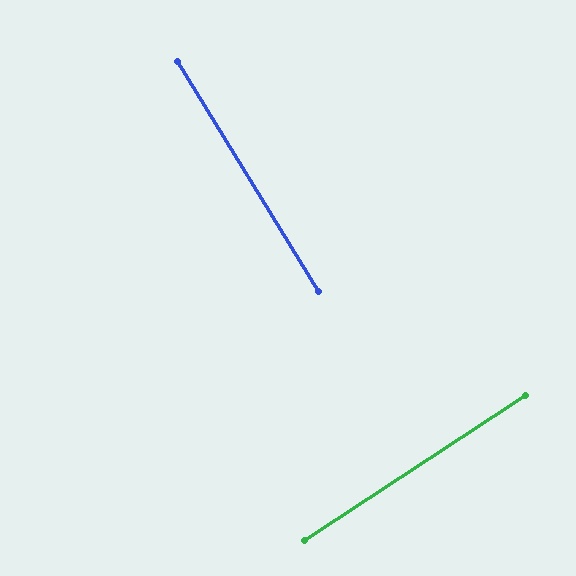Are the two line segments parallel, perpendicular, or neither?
Perpendicular — they meet at approximately 88°.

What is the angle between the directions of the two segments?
Approximately 88 degrees.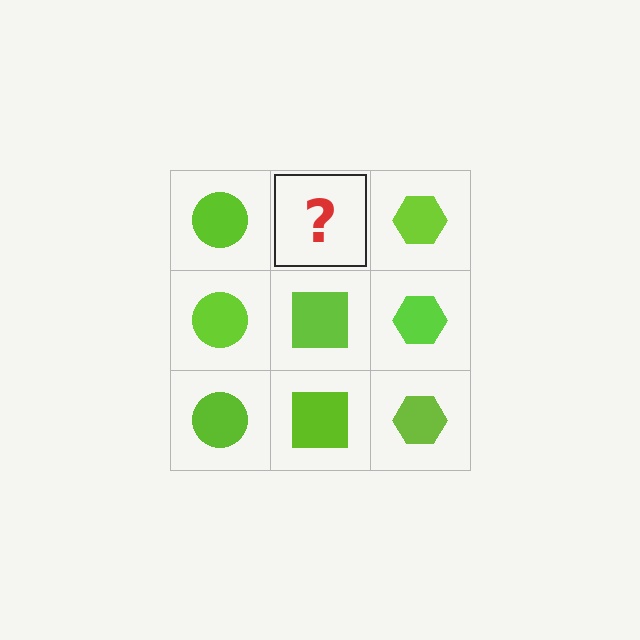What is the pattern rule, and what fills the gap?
The rule is that each column has a consistent shape. The gap should be filled with a lime square.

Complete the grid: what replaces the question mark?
The question mark should be replaced with a lime square.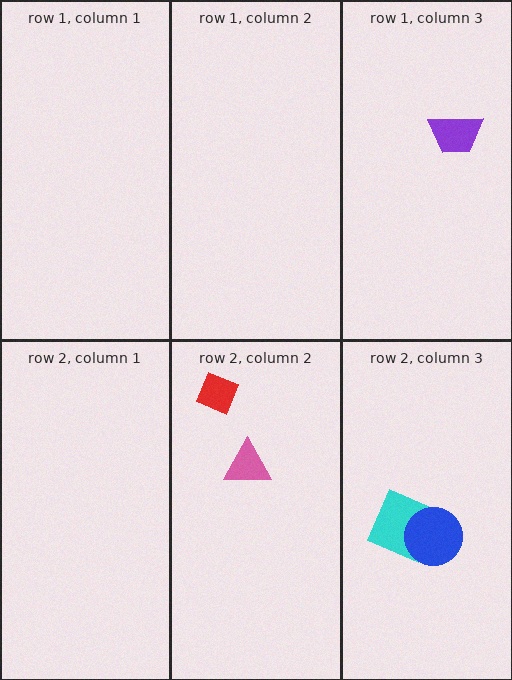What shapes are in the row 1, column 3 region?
The purple trapezoid.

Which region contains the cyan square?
The row 2, column 3 region.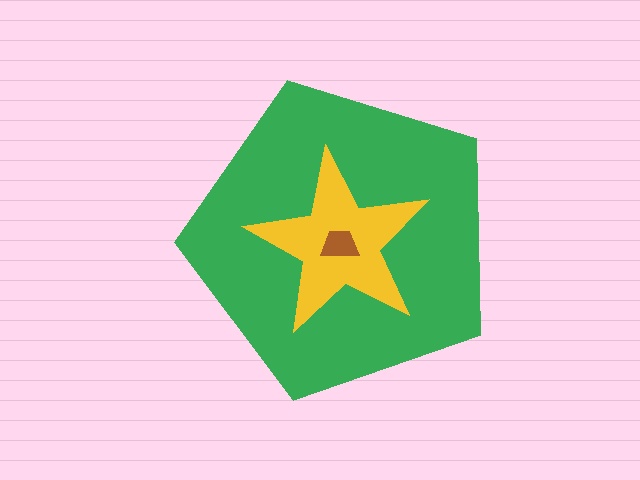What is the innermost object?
The brown trapezoid.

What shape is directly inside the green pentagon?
The yellow star.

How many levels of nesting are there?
3.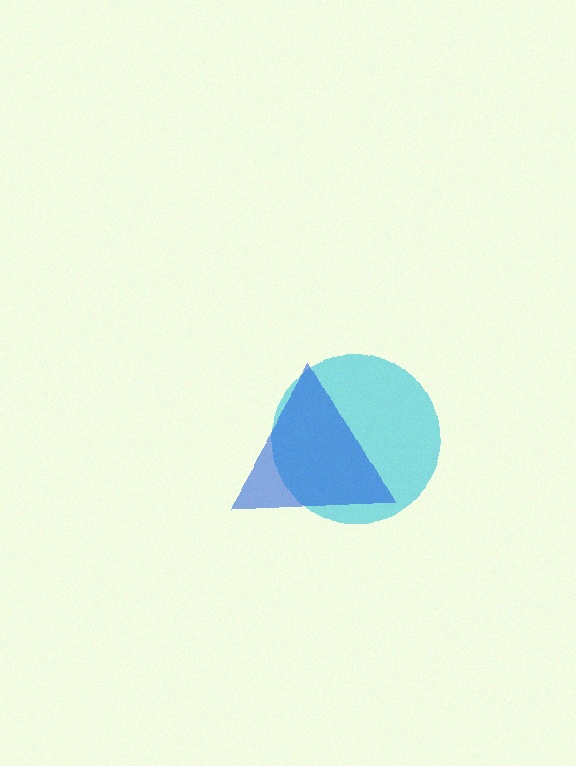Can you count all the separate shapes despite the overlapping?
Yes, there are 2 separate shapes.